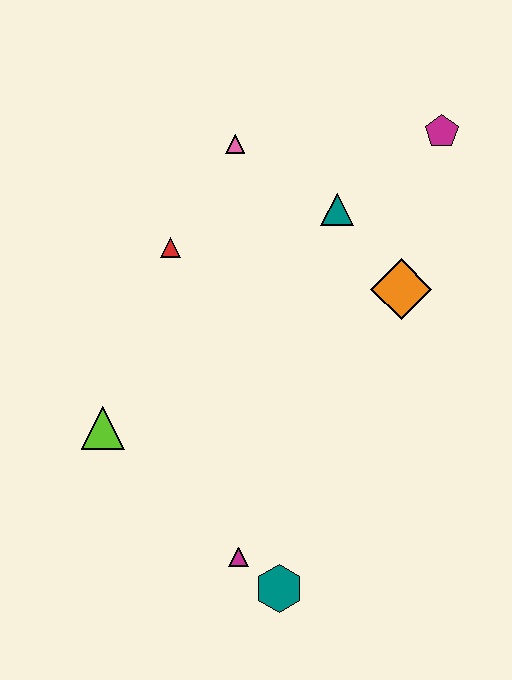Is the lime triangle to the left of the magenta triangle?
Yes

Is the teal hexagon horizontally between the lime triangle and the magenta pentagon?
Yes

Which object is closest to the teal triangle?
The orange diamond is closest to the teal triangle.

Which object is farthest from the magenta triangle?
The magenta pentagon is farthest from the magenta triangle.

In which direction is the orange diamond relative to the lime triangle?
The orange diamond is to the right of the lime triangle.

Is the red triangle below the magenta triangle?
No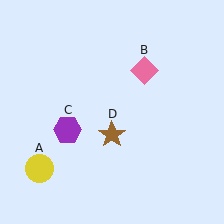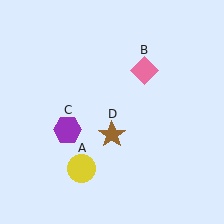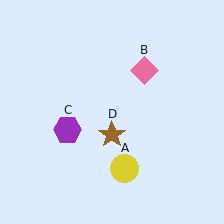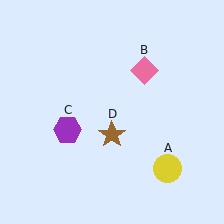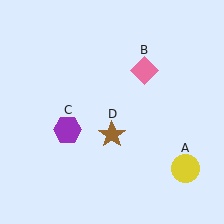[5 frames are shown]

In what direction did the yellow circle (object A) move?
The yellow circle (object A) moved right.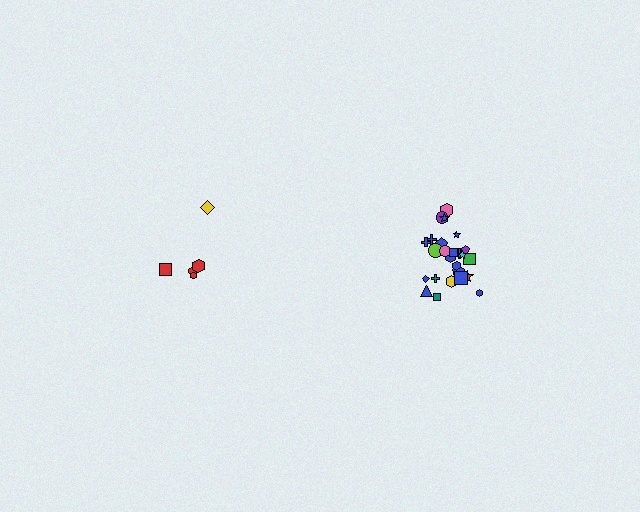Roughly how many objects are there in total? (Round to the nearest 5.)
Roughly 30 objects in total.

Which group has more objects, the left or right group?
The right group.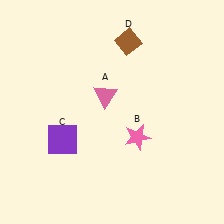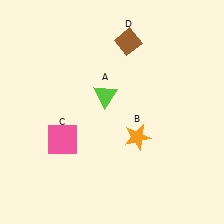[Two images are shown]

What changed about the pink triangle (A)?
In Image 1, A is pink. In Image 2, it changed to lime.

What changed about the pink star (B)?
In Image 1, B is pink. In Image 2, it changed to orange.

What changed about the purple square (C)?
In Image 1, C is purple. In Image 2, it changed to pink.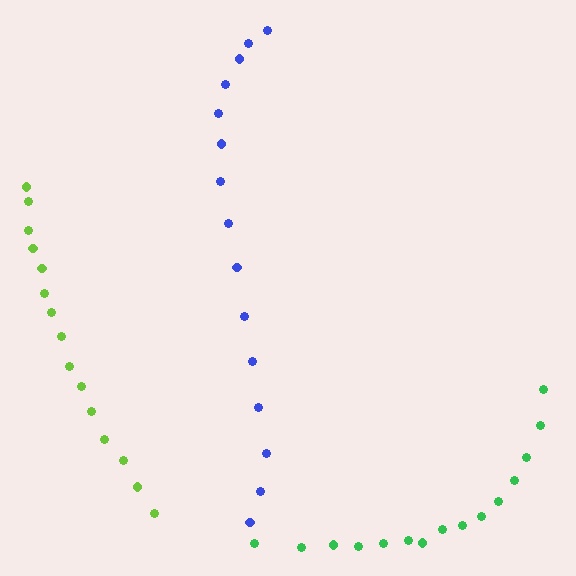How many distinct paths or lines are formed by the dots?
There are 3 distinct paths.